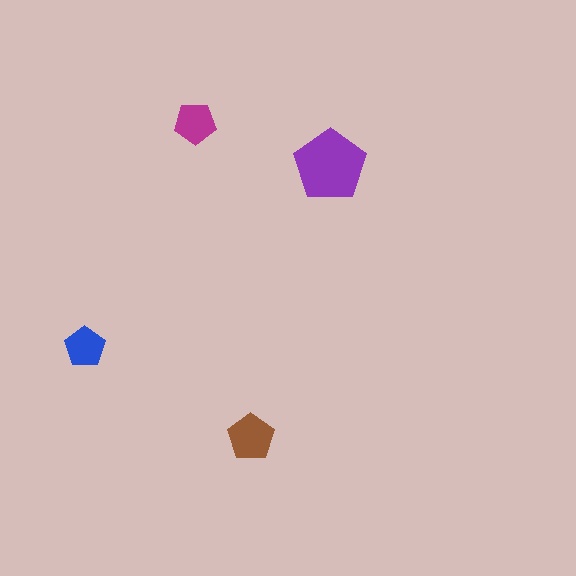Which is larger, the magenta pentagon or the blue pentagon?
The magenta one.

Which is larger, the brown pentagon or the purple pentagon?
The purple one.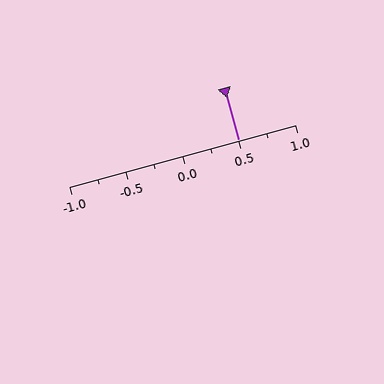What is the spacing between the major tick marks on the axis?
The major ticks are spaced 0.5 apart.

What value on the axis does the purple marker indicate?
The marker indicates approximately 0.5.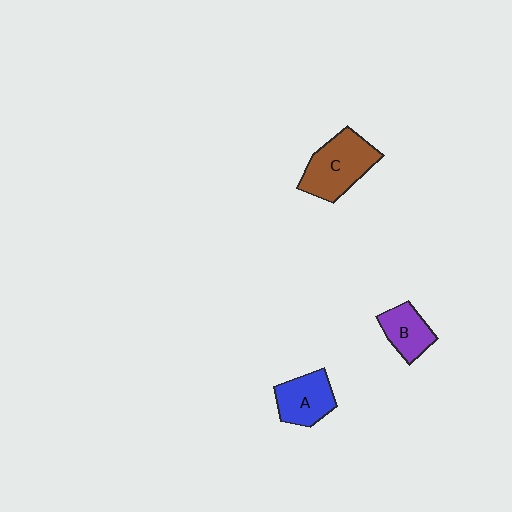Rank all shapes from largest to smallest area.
From largest to smallest: C (brown), A (blue), B (purple).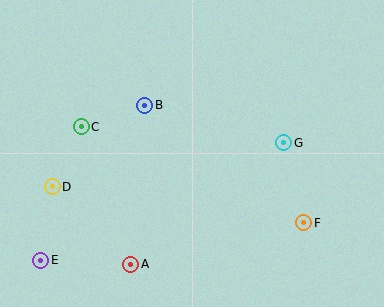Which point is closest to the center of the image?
Point B at (145, 105) is closest to the center.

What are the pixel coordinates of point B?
Point B is at (145, 105).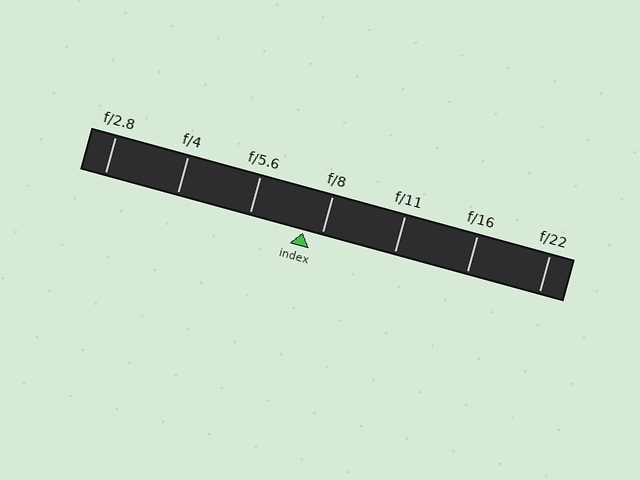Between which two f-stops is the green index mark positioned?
The index mark is between f/5.6 and f/8.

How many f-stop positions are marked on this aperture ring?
There are 7 f-stop positions marked.